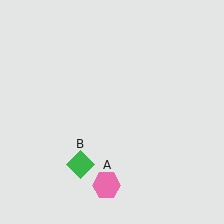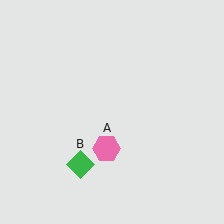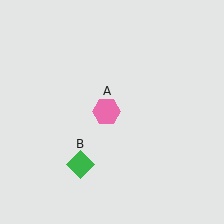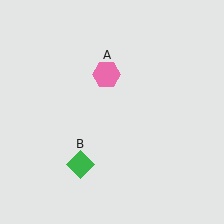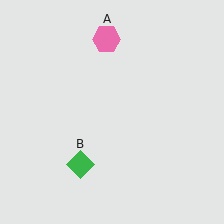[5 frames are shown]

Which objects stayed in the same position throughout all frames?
Green diamond (object B) remained stationary.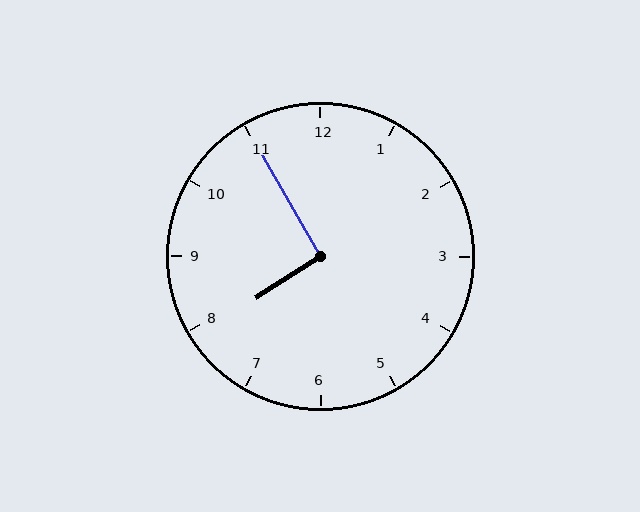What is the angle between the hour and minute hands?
Approximately 92 degrees.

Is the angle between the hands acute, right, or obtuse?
It is right.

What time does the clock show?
7:55.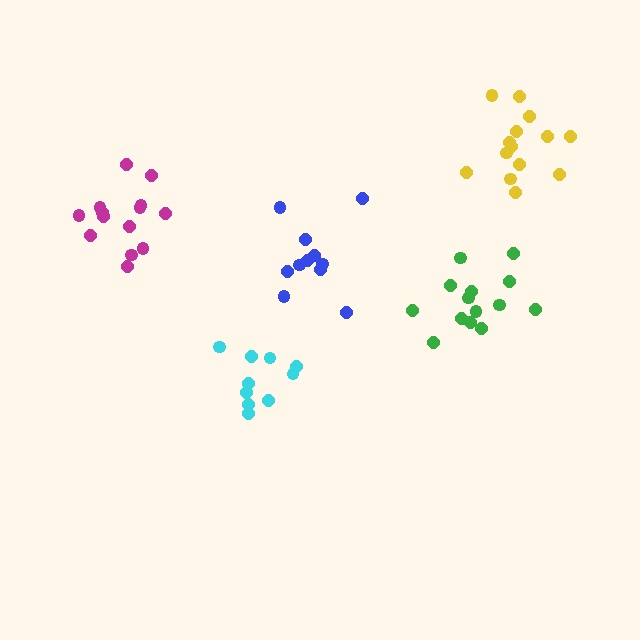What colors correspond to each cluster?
The clusters are colored: yellow, cyan, green, magenta, blue.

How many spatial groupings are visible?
There are 5 spatial groupings.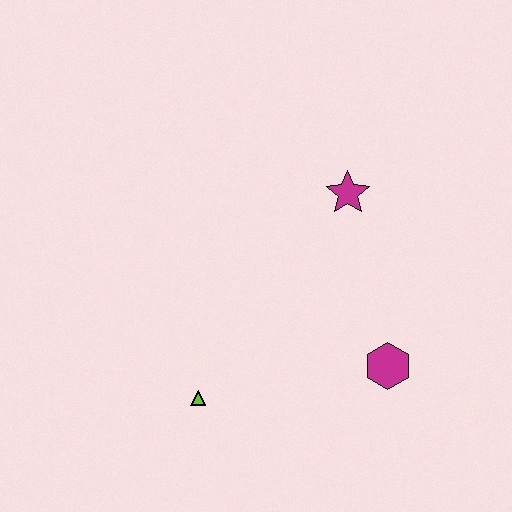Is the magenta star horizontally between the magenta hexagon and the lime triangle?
Yes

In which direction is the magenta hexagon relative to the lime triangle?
The magenta hexagon is to the right of the lime triangle.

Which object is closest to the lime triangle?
The magenta hexagon is closest to the lime triangle.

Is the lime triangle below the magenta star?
Yes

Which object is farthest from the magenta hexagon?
The lime triangle is farthest from the magenta hexagon.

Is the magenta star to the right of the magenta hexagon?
No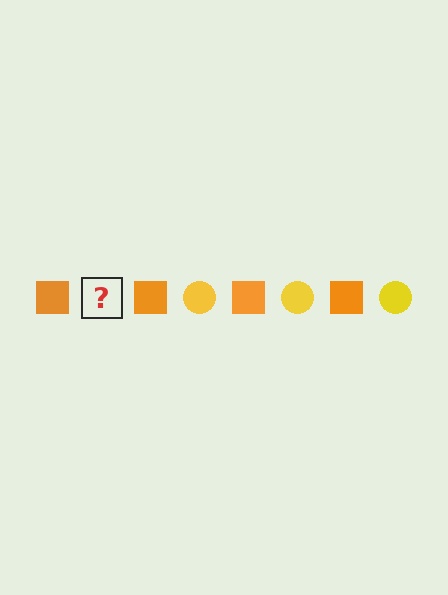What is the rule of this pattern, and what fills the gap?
The rule is that the pattern alternates between orange square and yellow circle. The gap should be filled with a yellow circle.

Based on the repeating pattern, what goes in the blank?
The blank should be a yellow circle.